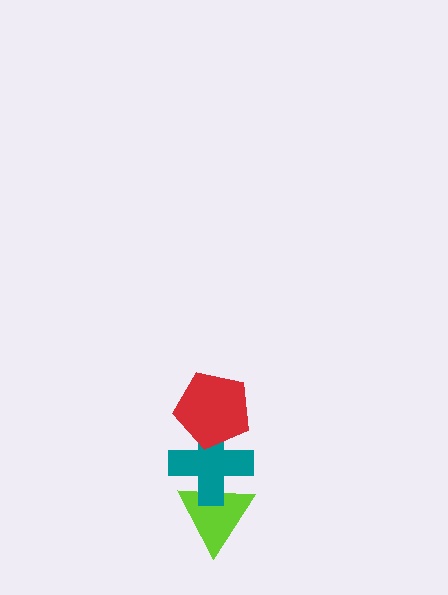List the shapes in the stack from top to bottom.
From top to bottom: the red pentagon, the teal cross, the lime triangle.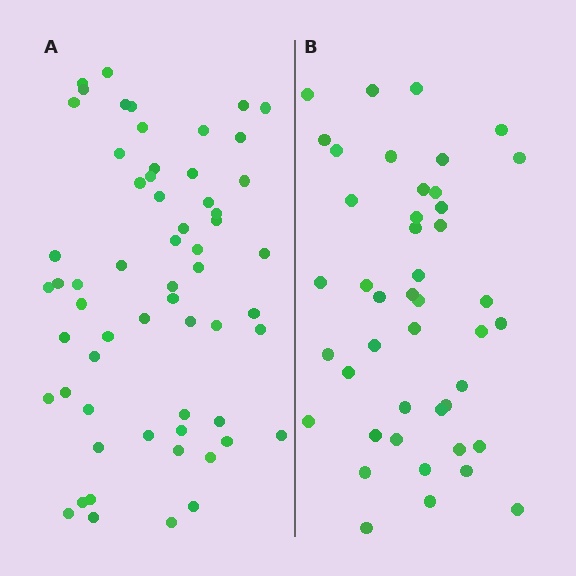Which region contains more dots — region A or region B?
Region A (the left region) has more dots.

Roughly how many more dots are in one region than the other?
Region A has approximately 15 more dots than region B.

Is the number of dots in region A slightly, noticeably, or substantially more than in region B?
Region A has noticeably more, but not dramatically so. The ratio is roughly 1.4 to 1.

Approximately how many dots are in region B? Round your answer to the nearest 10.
About 40 dots. (The exact count is 44, which rounds to 40.)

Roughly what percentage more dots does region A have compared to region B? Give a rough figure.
About 35% more.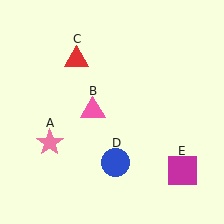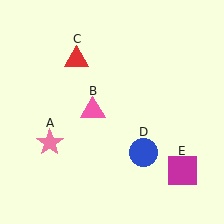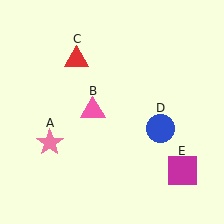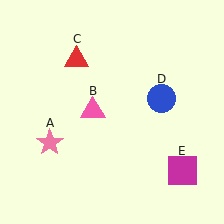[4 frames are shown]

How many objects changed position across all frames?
1 object changed position: blue circle (object D).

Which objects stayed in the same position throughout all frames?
Pink star (object A) and pink triangle (object B) and red triangle (object C) and magenta square (object E) remained stationary.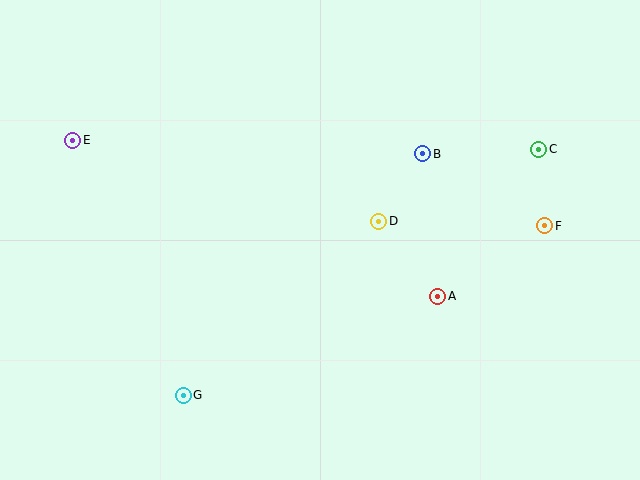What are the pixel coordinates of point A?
Point A is at (438, 296).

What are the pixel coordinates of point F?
Point F is at (545, 226).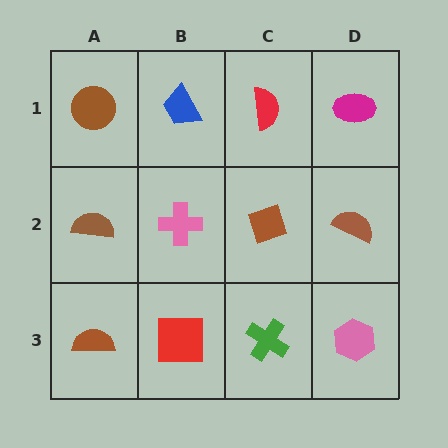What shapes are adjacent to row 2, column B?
A blue trapezoid (row 1, column B), a red square (row 3, column B), a brown semicircle (row 2, column A), a brown diamond (row 2, column C).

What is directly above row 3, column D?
A brown semicircle.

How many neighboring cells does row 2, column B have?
4.